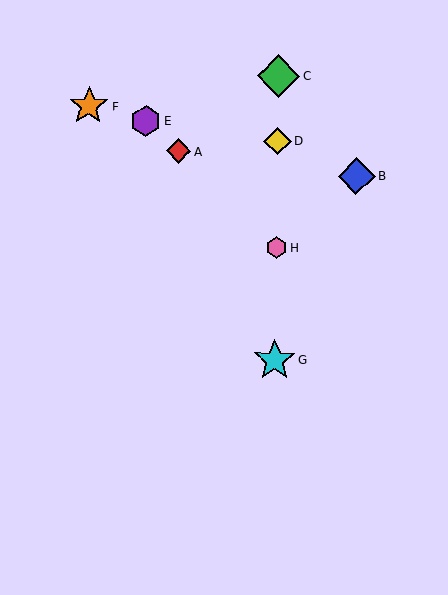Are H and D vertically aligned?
Yes, both are at x≈276.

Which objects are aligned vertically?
Objects C, D, G, H are aligned vertically.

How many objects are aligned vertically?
4 objects (C, D, G, H) are aligned vertically.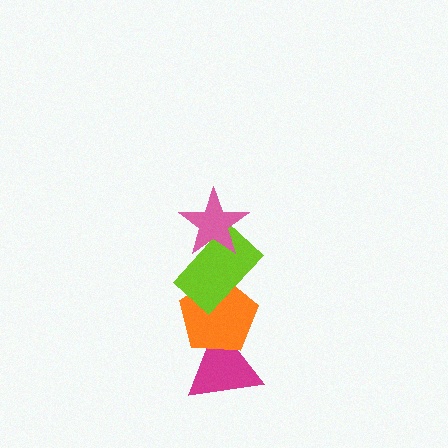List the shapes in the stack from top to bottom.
From top to bottom: the pink star, the lime rectangle, the orange pentagon, the magenta triangle.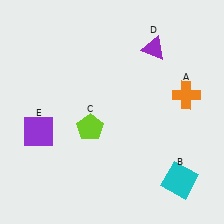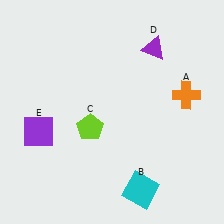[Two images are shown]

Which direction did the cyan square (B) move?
The cyan square (B) moved left.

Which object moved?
The cyan square (B) moved left.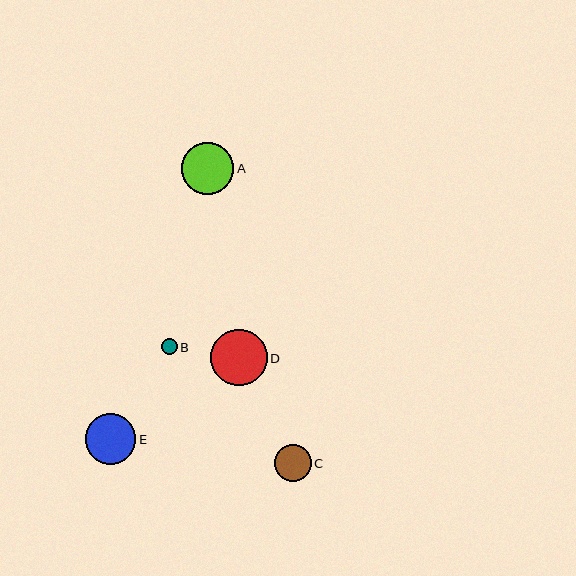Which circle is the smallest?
Circle B is the smallest with a size of approximately 16 pixels.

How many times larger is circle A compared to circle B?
Circle A is approximately 3.3 times the size of circle B.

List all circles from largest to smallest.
From largest to smallest: D, A, E, C, B.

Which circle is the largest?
Circle D is the largest with a size of approximately 56 pixels.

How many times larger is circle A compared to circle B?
Circle A is approximately 3.3 times the size of circle B.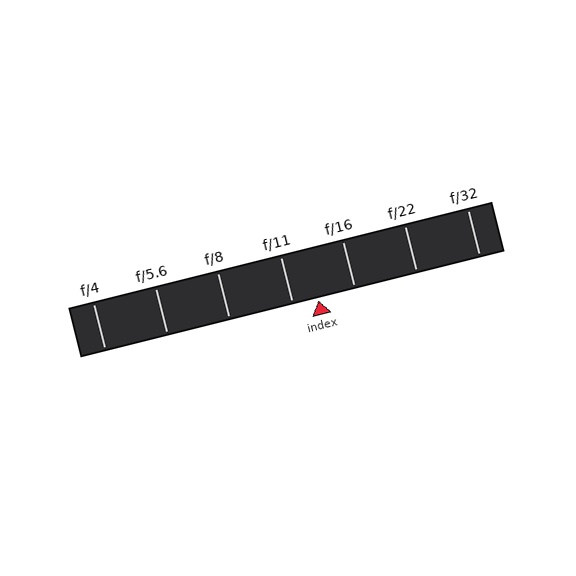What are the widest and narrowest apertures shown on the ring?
The widest aperture shown is f/4 and the narrowest is f/32.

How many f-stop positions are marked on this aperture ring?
There are 7 f-stop positions marked.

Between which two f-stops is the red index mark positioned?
The index mark is between f/11 and f/16.